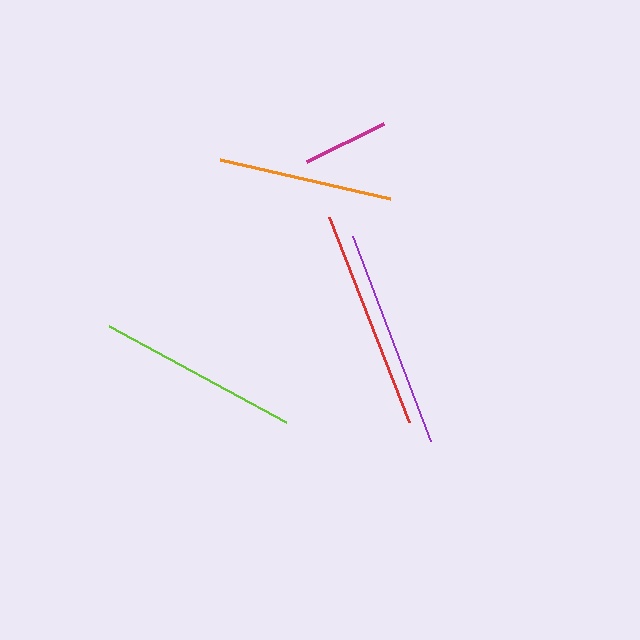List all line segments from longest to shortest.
From longest to shortest: red, purple, lime, orange, magenta.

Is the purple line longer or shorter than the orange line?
The purple line is longer than the orange line.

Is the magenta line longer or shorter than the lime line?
The lime line is longer than the magenta line.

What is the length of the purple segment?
The purple segment is approximately 219 pixels long.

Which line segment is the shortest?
The magenta line is the shortest at approximately 86 pixels.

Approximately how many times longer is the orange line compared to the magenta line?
The orange line is approximately 2.0 times the length of the magenta line.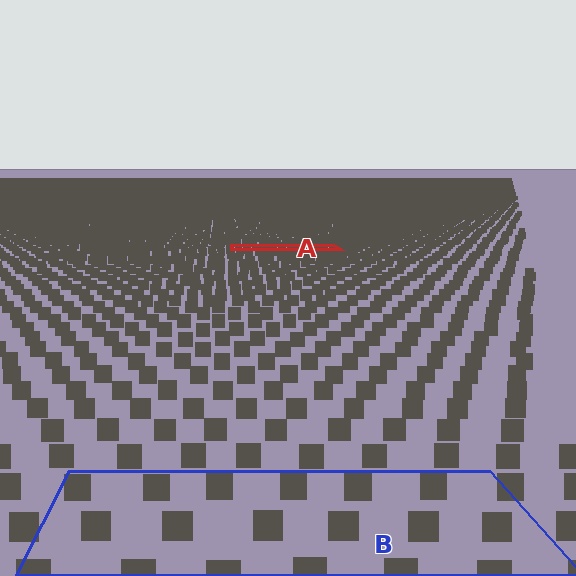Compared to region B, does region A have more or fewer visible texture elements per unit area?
Region A has more texture elements per unit area — they are packed more densely because it is farther away.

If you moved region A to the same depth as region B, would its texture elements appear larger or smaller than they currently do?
They would appear larger. At a closer depth, the same texture elements are projected at a bigger on-screen size.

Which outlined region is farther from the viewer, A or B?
Region A is farther from the viewer — the texture elements inside it appear smaller and more densely packed.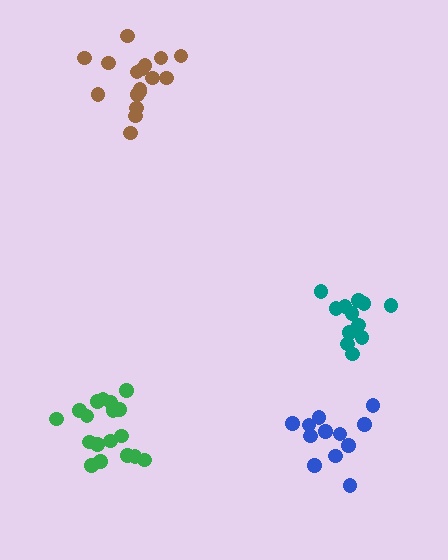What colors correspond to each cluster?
The clusters are colored: teal, brown, blue, green.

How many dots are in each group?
Group 1: 12 dots, Group 2: 17 dots, Group 3: 12 dots, Group 4: 18 dots (59 total).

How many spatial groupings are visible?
There are 4 spatial groupings.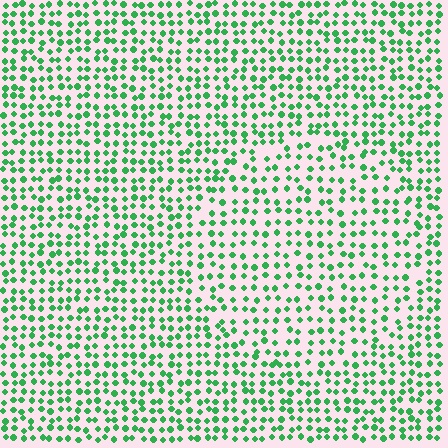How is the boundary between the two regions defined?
The boundary is defined by a change in element density (approximately 1.4x ratio). All elements are the same color, size, and shape.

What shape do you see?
I see a circle.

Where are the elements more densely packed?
The elements are more densely packed outside the circle boundary.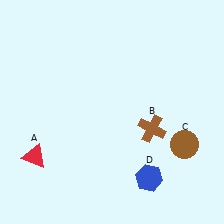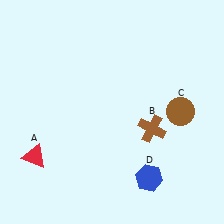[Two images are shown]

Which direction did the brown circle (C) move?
The brown circle (C) moved up.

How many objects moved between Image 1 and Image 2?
1 object moved between the two images.